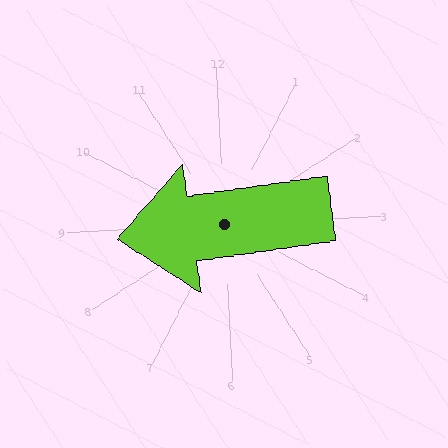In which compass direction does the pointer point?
West.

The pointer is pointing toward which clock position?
Roughly 9 o'clock.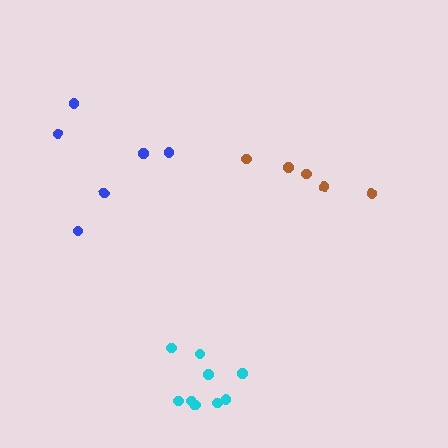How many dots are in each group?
Group 1: 6 dots, Group 2: 9 dots, Group 3: 5 dots (20 total).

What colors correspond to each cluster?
The clusters are colored: blue, cyan, brown.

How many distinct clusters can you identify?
There are 3 distinct clusters.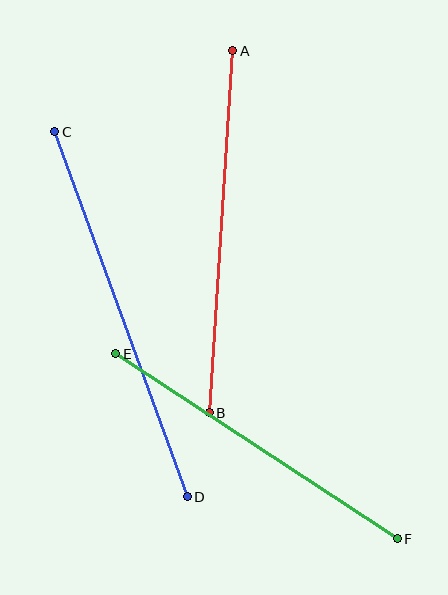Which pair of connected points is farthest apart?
Points C and D are farthest apart.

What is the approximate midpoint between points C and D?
The midpoint is at approximately (121, 314) pixels.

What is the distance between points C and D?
The distance is approximately 388 pixels.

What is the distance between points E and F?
The distance is approximately 337 pixels.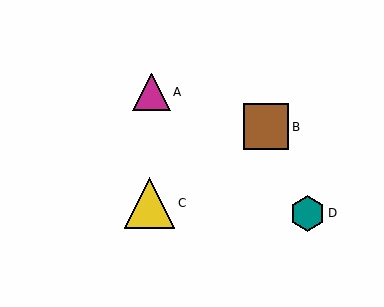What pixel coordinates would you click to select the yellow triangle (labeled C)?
Click at (150, 203) to select the yellow triangle C.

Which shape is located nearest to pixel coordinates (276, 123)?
The brown square (labeled B) at (266, 127) is nearest to that location.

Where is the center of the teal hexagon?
The center of the teal hexagon is at (308, 214).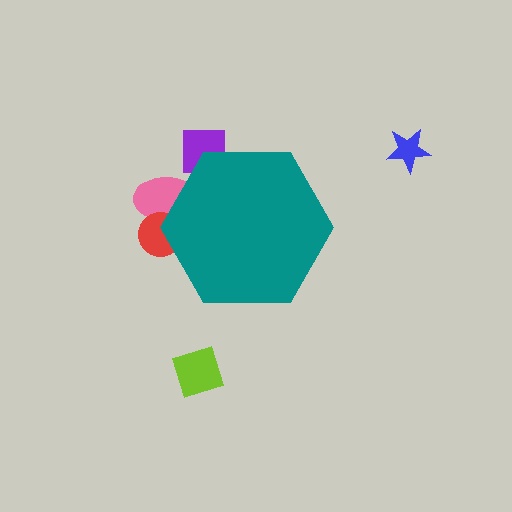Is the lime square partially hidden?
No, the lime square is fully visible.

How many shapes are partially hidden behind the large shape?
3 shapes are partially hidden.